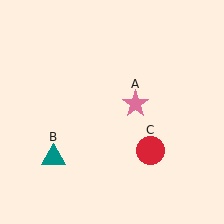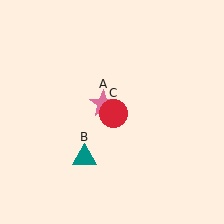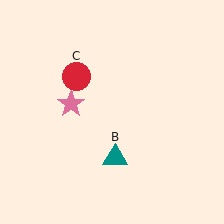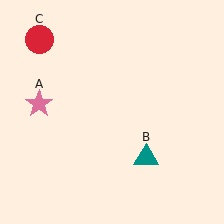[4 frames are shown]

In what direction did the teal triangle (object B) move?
The teal triangle (object B) moved right.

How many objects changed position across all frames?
3 objects changed position: pink star (object A), teal triangle (object B), red circle (object C).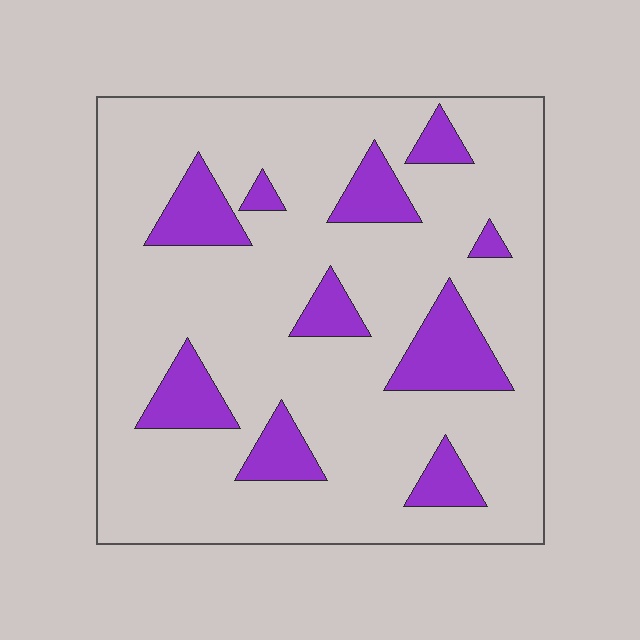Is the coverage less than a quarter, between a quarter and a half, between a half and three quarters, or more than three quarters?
Less than a quarter.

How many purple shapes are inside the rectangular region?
10.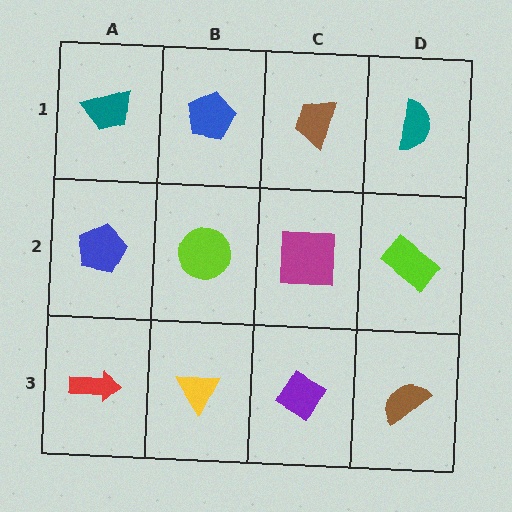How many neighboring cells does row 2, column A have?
3.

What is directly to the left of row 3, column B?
A red arrow.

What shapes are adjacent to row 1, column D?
A lime rectangle (row 2, column D), a brown trapezoid (row 1, column C).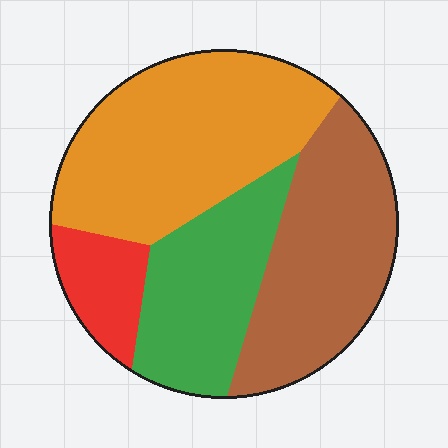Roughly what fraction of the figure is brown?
Brown takes up about one third (1/3) of the figure.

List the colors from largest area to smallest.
From largest to smallest: orange, brown, green, red.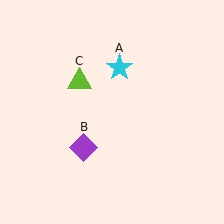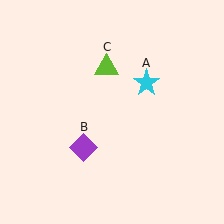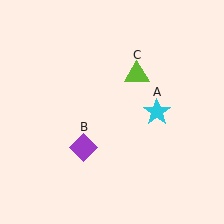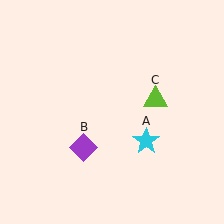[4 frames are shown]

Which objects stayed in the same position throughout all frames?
Purple diamond (object B) remained stationary.